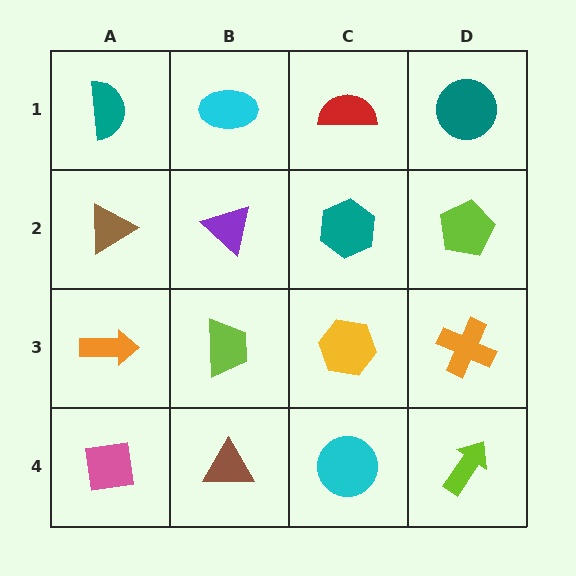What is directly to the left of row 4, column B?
A pink square.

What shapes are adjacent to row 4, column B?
A lime trapezoid (row 3, column B), a pink square (row 4, column A), a cyan circle (row 4, column C).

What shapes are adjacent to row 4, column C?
A yellow hexagon (row 3, column C), a brown triangle (row 4, column B), a lime arrow (row 4, column D).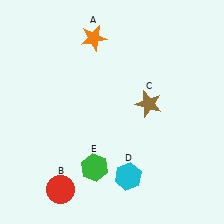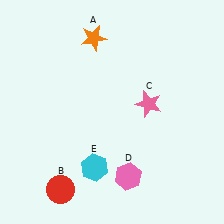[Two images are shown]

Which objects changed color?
C changed from brown to pink. D changed from cyan to pink. E changed from green to cyan.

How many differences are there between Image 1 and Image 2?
There are 3 differences between the two images.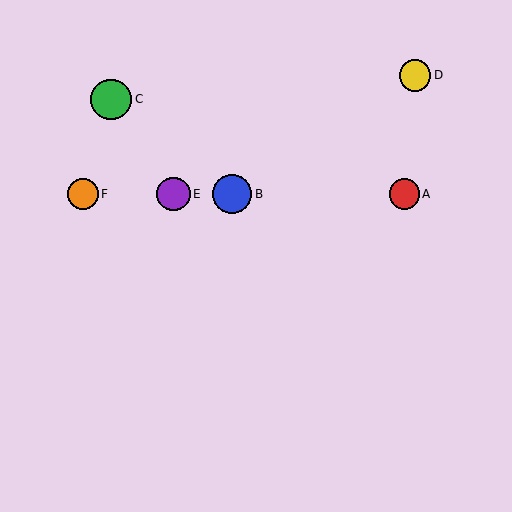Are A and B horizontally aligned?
Yes, both are at y≈194.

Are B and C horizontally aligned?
No, B is at y≈194 and C is at y≈99.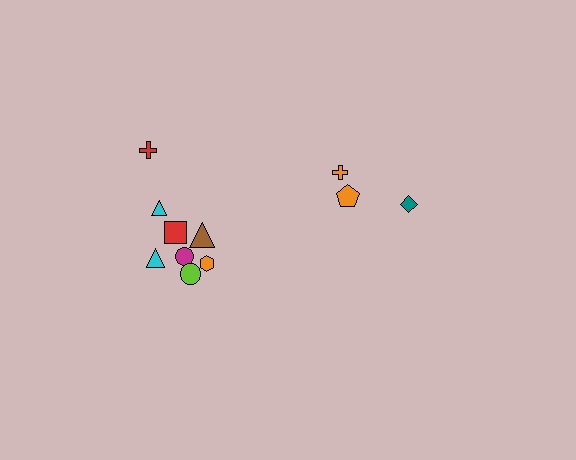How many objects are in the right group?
There are 3 objects.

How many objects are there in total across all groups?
There are 11 objects.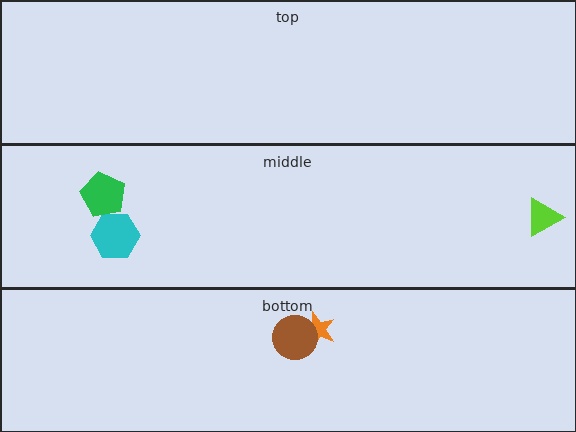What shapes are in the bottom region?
The orange star, the brown circle.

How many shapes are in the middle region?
3.